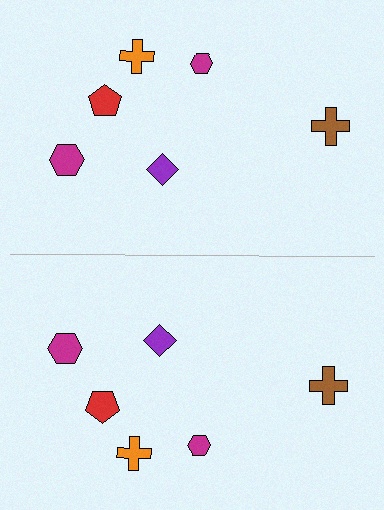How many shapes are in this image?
There are 12 shapes in this image.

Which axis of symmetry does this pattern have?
The pattern has a horizontal axis of symmetry running through the center of the image.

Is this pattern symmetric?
Yes, this pattern has bilateral (reflection) symmetry.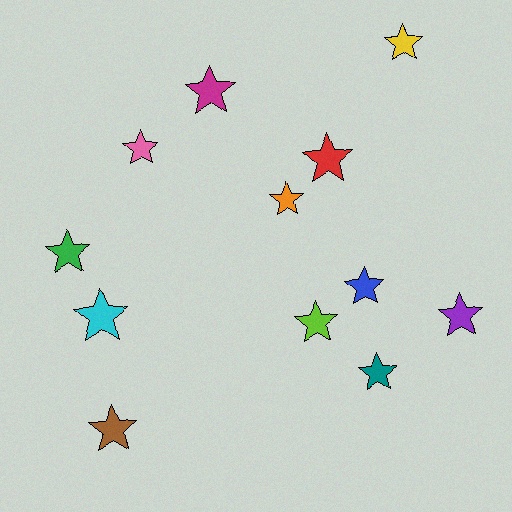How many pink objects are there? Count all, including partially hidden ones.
There is 1 pink object.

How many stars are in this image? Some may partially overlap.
There are 12 stars.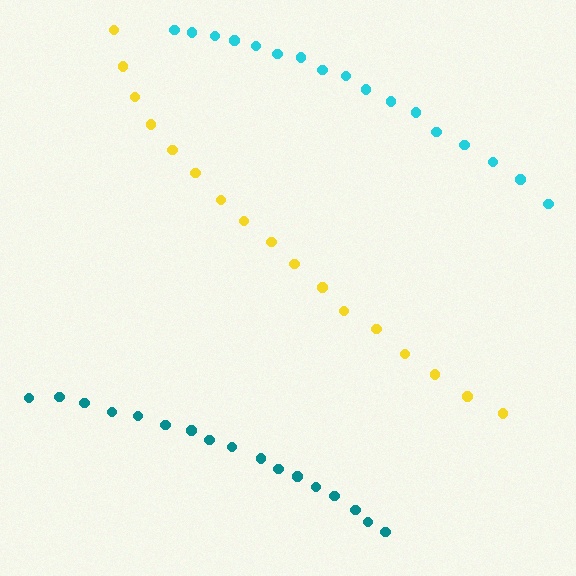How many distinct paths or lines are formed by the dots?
There are 3 distinct paths.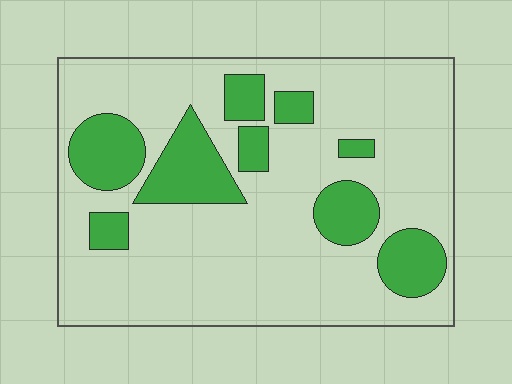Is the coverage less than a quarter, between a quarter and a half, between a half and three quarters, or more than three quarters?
Less than a quarter.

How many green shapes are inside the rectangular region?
9.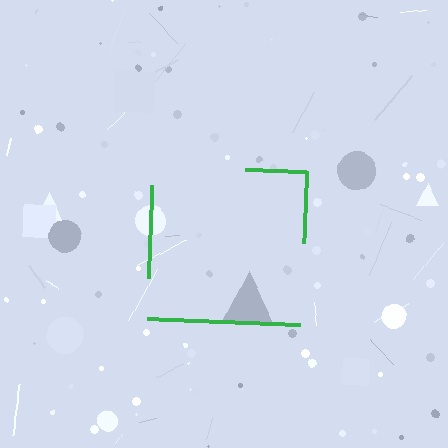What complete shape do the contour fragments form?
The contour fragments form a square.